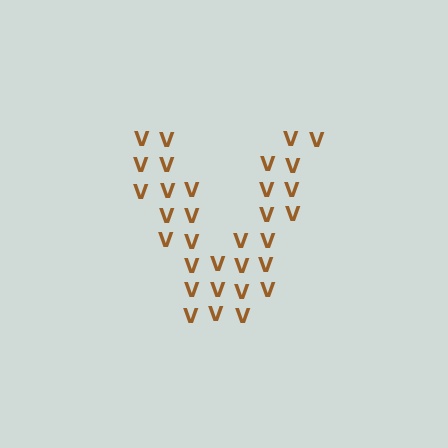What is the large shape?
The large shape is the letter V.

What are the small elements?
The small elements are letter V's.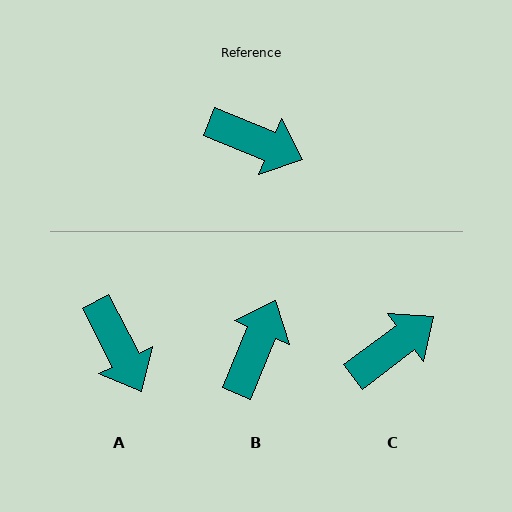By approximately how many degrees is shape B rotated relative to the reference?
Approximately 89 degrees counter-clockwise.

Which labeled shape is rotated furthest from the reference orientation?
B, about 89 degrees away.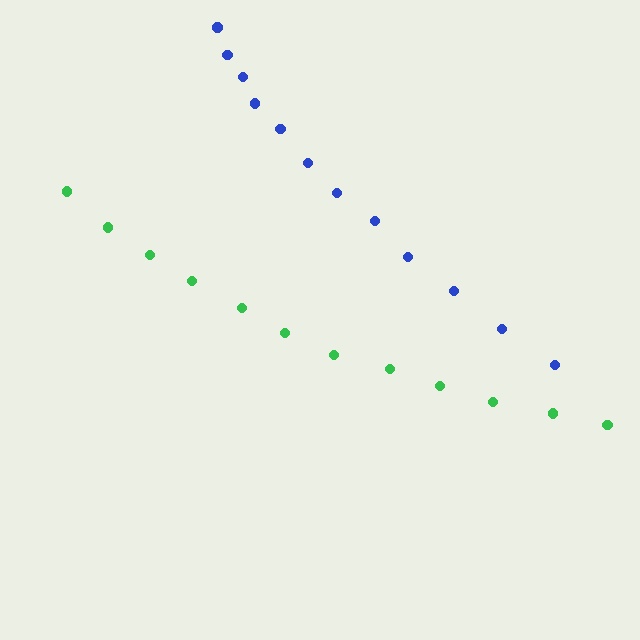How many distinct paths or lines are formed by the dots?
There are 2 distinct paths.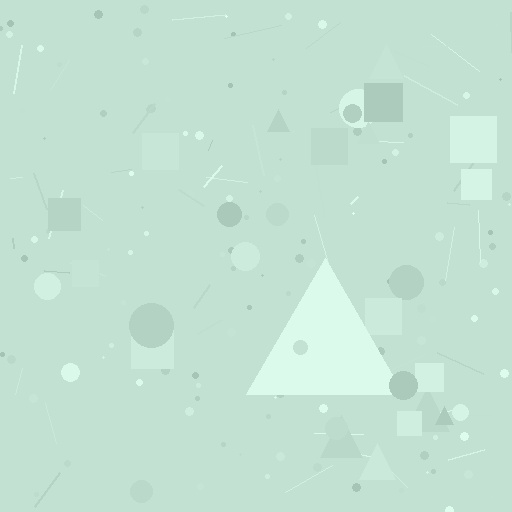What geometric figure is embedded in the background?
A triangle is embedded in the background.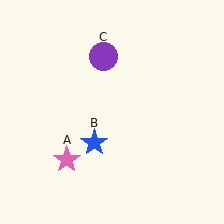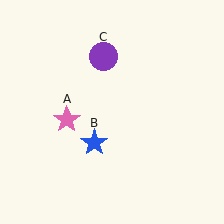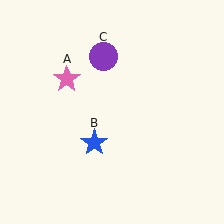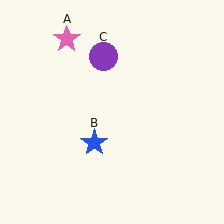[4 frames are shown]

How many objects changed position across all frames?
1 object changed position: pink star (object A).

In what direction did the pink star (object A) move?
The pink star (object A) moved up.